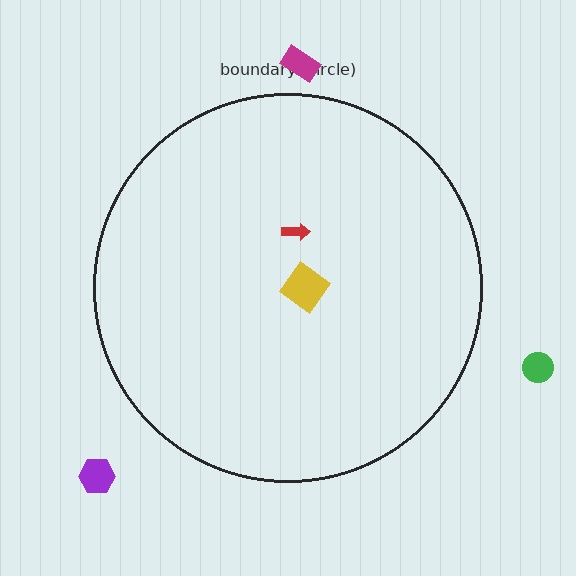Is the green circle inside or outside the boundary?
Outside.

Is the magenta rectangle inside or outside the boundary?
Outside.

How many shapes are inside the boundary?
2 inside, 3 outside.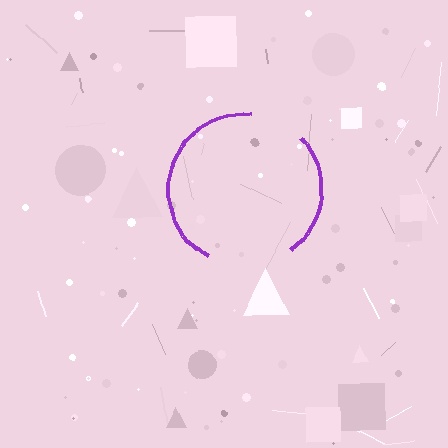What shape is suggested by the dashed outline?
The dashed outline suggests a circle.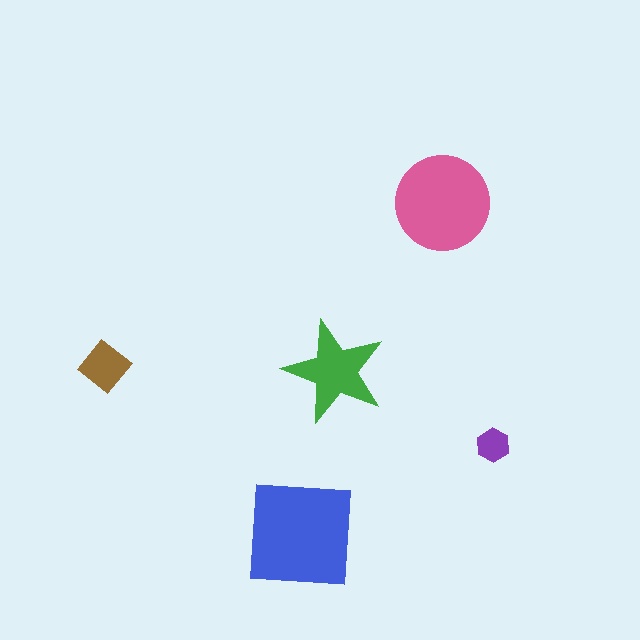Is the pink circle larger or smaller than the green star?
Larger.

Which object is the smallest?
The purple hexagon.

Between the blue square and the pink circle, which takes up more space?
The blue square.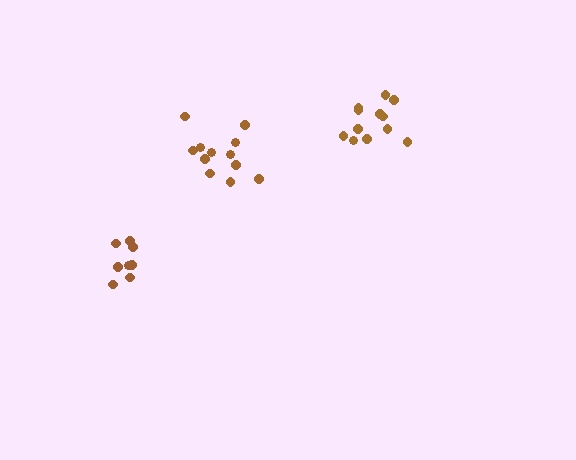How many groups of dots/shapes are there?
There are 3 groups.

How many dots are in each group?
Group 1: 12 dots, Group 2: 8 dots, Group 3: 12 dots (32 total).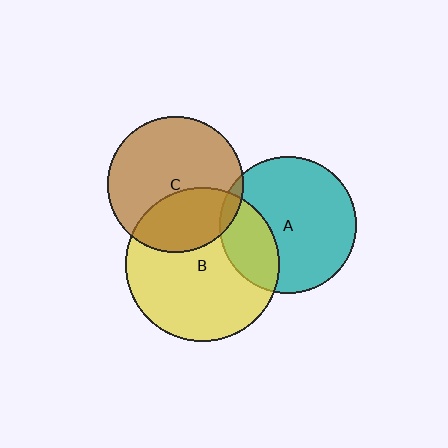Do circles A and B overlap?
Yes.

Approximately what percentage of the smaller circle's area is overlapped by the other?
Approximately 25%.